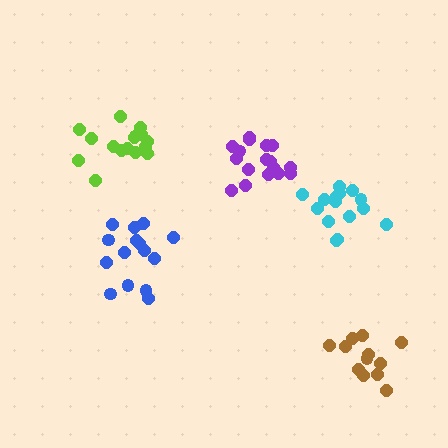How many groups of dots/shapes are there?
There are 5 groups.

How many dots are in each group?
Group 1: 15 dots, Group 2: 15 dots, Group 3: 16 dots, Group 4: 12 dots, Group 5: 17 dots (75 total).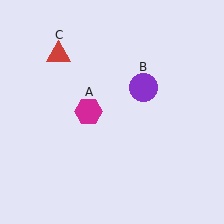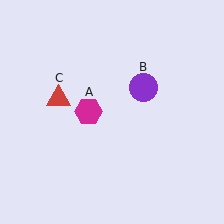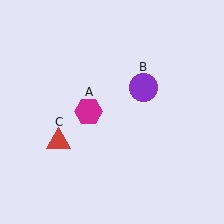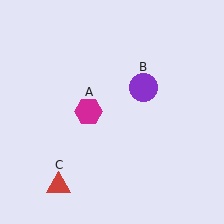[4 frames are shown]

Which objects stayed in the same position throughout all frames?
Magenta hexagon (object A) and purple circle (object B) remained stationary.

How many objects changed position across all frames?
1 object changed position: red triangle (object C).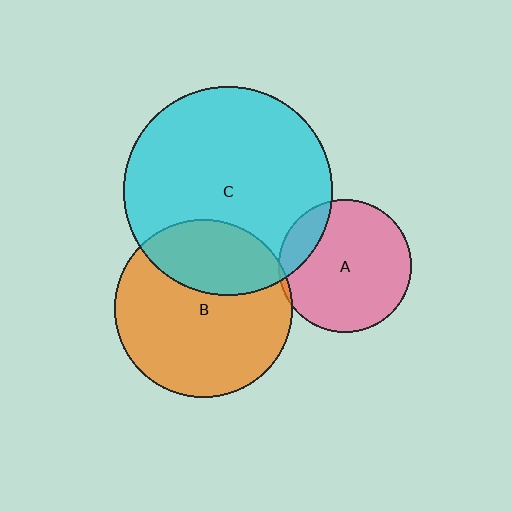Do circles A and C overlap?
Yes.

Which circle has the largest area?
Circle C (cyan).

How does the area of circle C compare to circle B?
Approximately 1.4 times.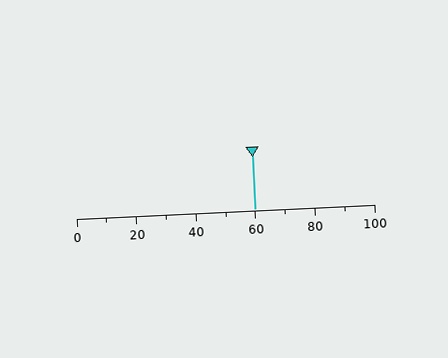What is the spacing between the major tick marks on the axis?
The major ticks are spaced 20 apart.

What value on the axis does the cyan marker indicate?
The marker indicates approximately 60.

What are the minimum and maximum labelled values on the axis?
The axis runs from 0 to 100.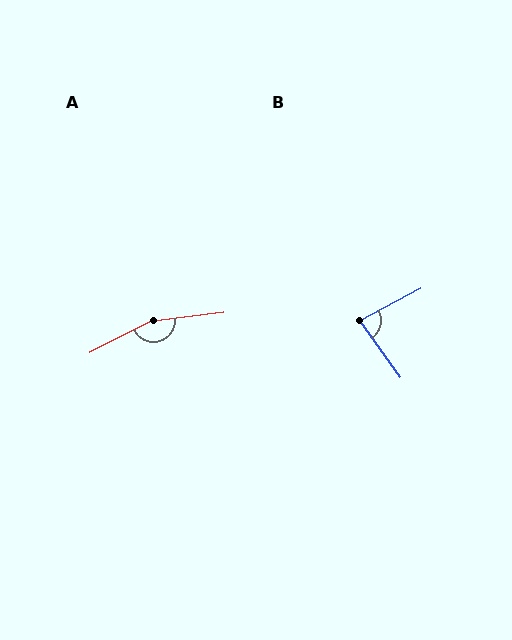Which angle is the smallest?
B, at approximately 82 degrees.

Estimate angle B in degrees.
Approximately 82 degrees.